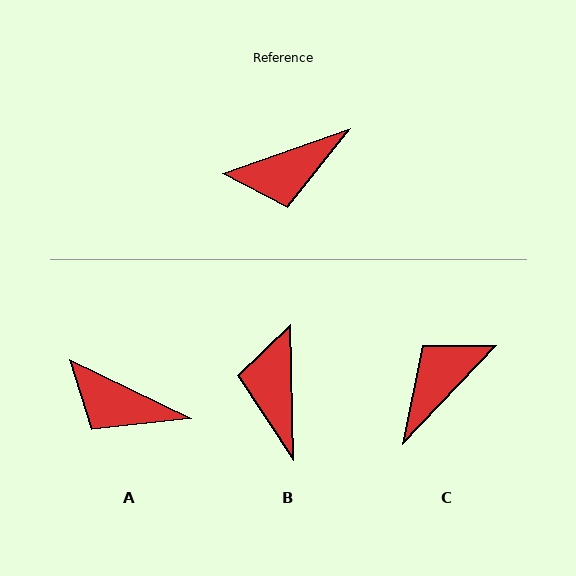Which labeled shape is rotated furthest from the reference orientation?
C, about 153 degrees away.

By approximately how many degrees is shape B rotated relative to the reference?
Approximately 108 degrees clockwise.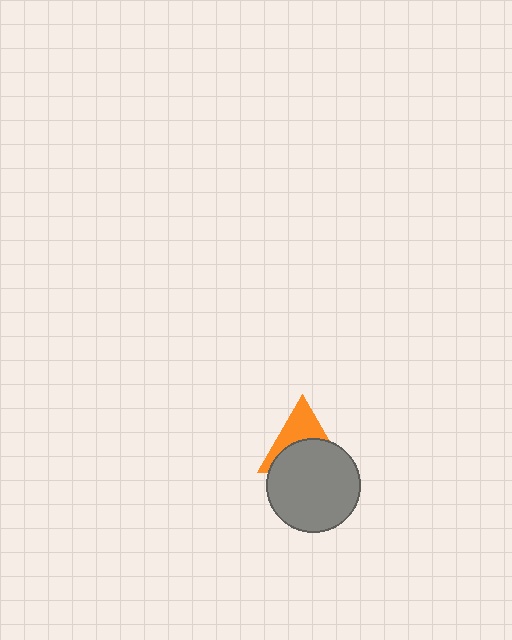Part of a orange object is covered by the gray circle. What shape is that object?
It is a triangle.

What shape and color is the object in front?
The object in front is a gray circle.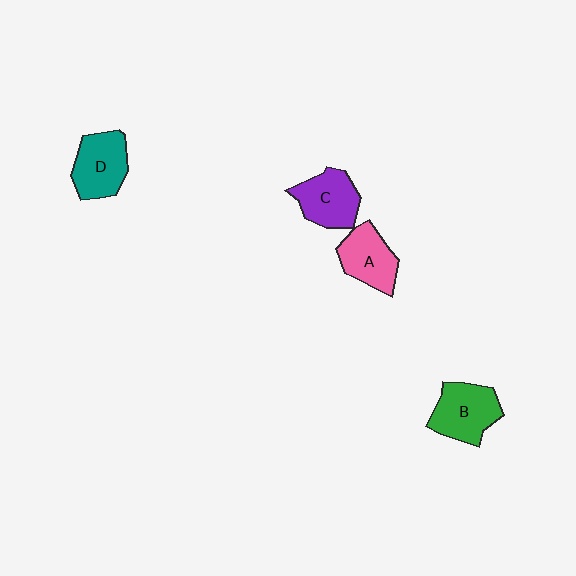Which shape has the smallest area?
Shape A (pink).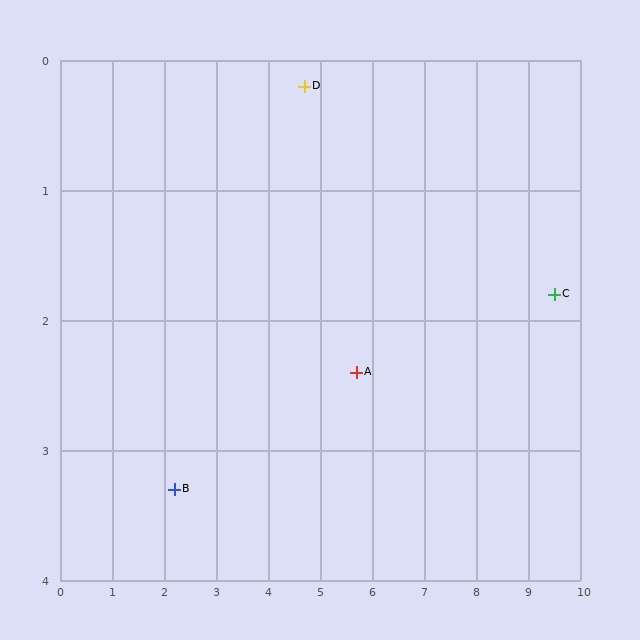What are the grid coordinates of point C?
Point C is at approximately (9.5, 1.8).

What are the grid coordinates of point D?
Point D is at approximately (4.7, 0.2).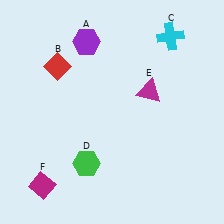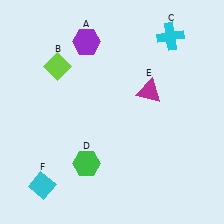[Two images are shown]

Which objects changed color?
B changed from red to lime. F changed from magenta to cyan.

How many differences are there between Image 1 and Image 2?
There are 2 differences between the two images.